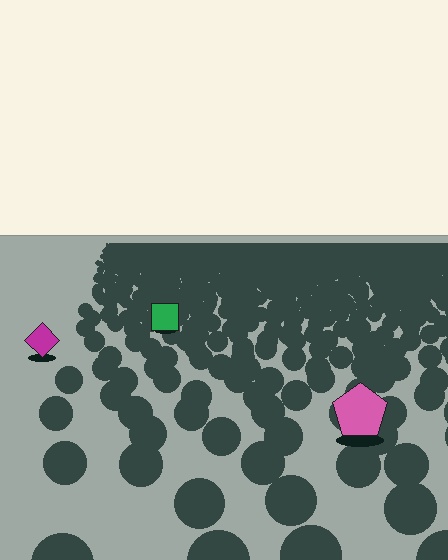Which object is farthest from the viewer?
The green square is farthest from the viewer. It appears smaller and the ground texture around it is denser.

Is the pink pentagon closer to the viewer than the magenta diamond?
Yes. The pink pentagon is closer — you can tell from the texture gradient: the ground texture is coarser near it.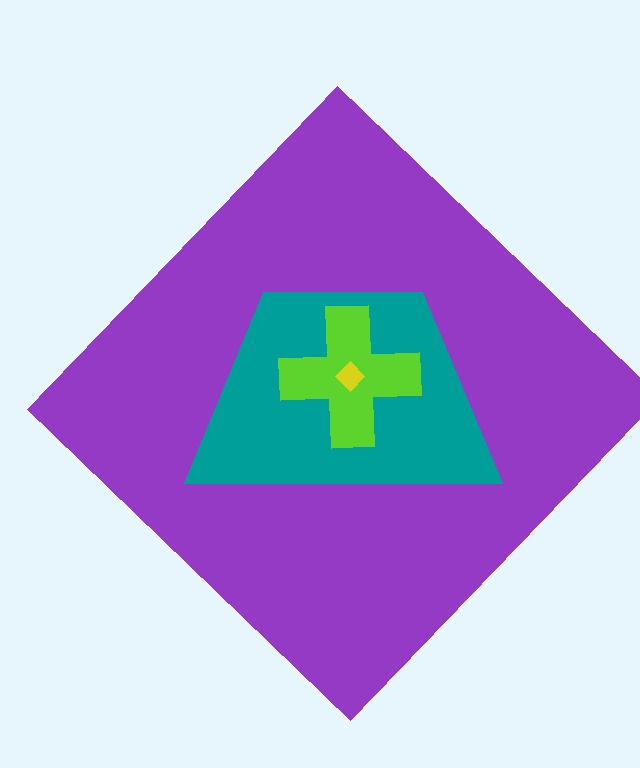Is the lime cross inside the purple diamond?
Yes.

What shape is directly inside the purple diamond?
The teal trapezoid.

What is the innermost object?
The yellow diamond.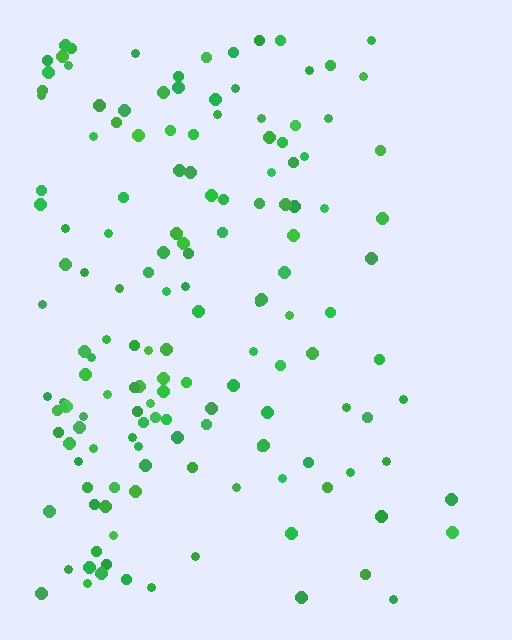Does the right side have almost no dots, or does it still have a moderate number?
Still a moderate number, just noticeably fewer than the left.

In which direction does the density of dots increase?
From right to left, with the left side densest.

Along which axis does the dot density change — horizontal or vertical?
Horizontal.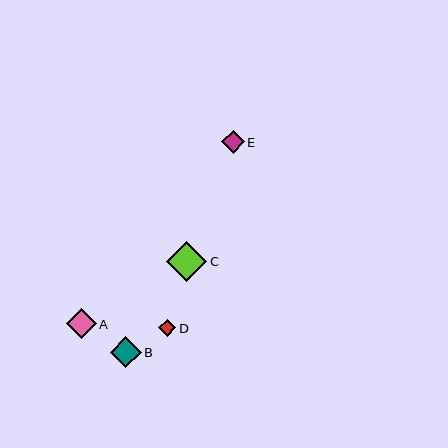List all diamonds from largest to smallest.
From largest to smallest: C, B, A, E, D.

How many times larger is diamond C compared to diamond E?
Diamond C is approximately 1.8 times the size of diamond E.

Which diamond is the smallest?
Diamond D is the smallest with a size of approximately 17 pixels.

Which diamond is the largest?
Diamond C is the largest with a size of approximately 40 pixels.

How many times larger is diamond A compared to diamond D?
Diamond A is approximately 1.8 times the size of diamond D.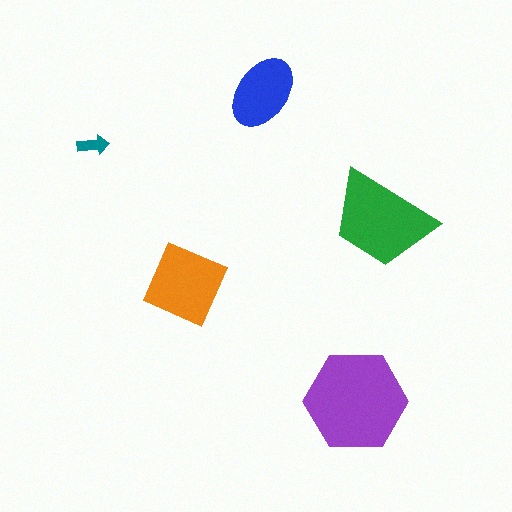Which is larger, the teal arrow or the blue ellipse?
The blue ellipse.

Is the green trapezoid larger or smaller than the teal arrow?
Larger.